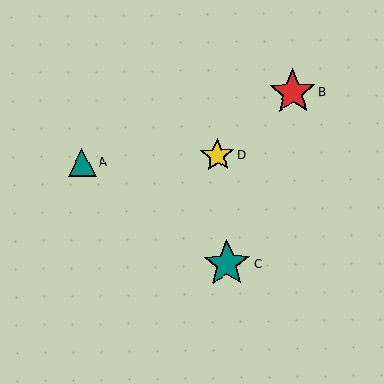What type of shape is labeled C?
Shape C is a teal star.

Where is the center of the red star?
The center of the red star is at (293, 92).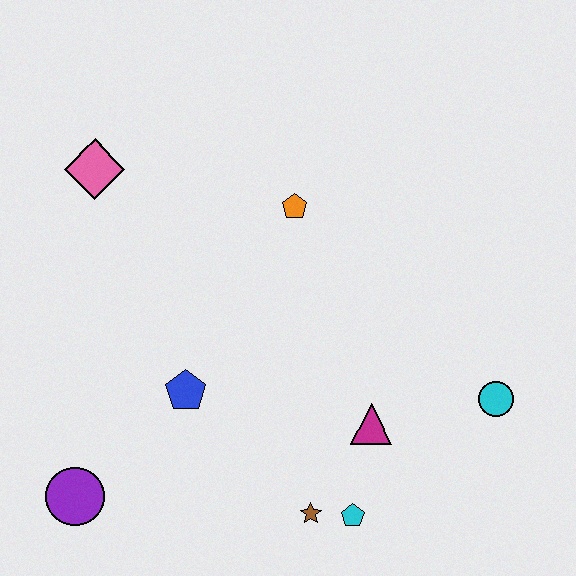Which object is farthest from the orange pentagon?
The purple circle is farthest from the orange pentagon.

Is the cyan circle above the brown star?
Yes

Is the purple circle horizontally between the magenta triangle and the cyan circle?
No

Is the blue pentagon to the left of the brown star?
Yes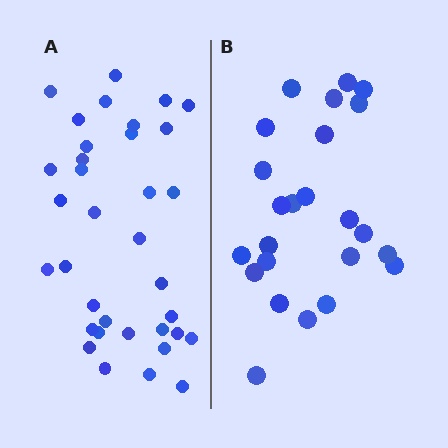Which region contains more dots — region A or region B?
Region A (the left region) has more dots.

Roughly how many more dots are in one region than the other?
Region A has roughly 12 or so more dots than region B.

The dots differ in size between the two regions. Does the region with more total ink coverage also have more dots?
No. Region B has more total ink coverage because its dots are larger, but region A actually contains more individual dots. Total area can be misleading — the number of items is what matters here.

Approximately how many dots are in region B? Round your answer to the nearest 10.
About 20 dots. (The exact count is 24, which rounds to 20.)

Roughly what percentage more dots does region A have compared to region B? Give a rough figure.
About 45% more.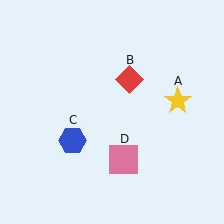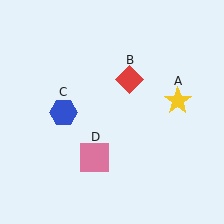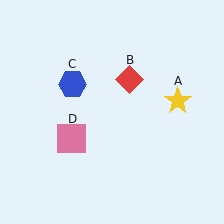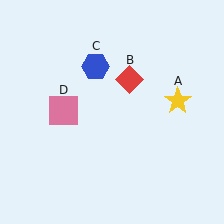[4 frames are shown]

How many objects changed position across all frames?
2 objects changed position: blue hexagon (object C), pink square (object D).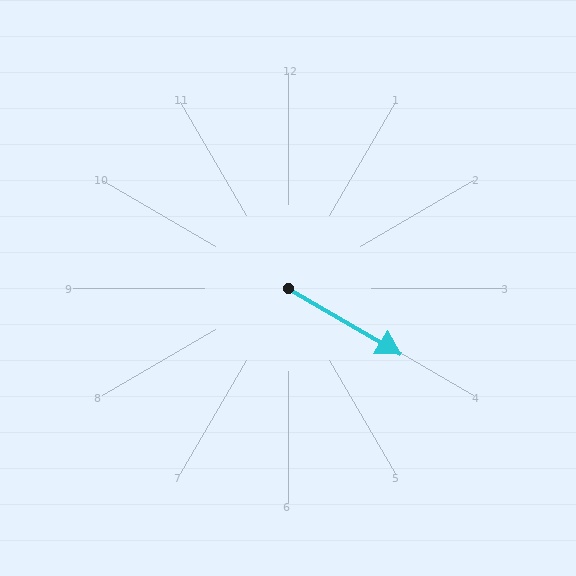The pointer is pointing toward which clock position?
Roughly 4 o'clock.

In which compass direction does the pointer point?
Southeast.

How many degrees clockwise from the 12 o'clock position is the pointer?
Approximately 120 degrees.